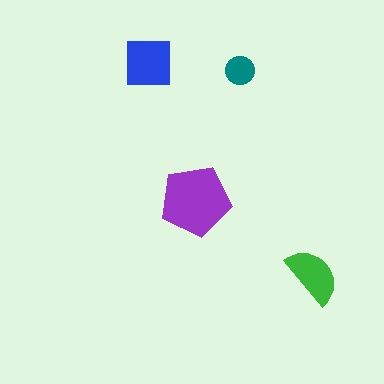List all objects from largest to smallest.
The purple pentagon, the blue square, the green semicircle, the teal circle.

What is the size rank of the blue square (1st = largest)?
2nd.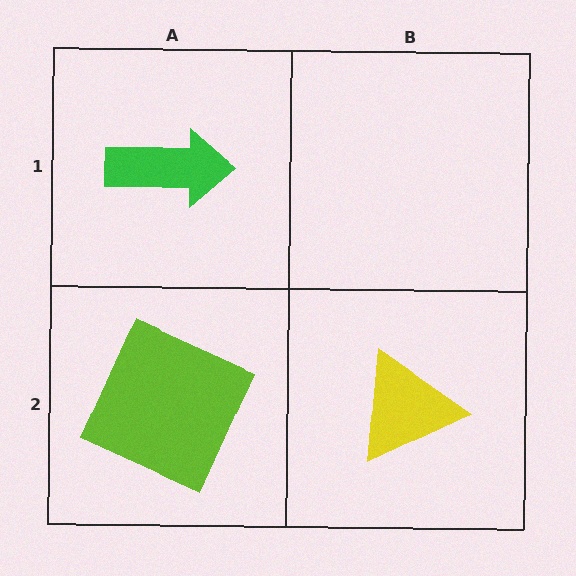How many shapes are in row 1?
1 shape.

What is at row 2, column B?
A yellow triangle.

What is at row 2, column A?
A lime square.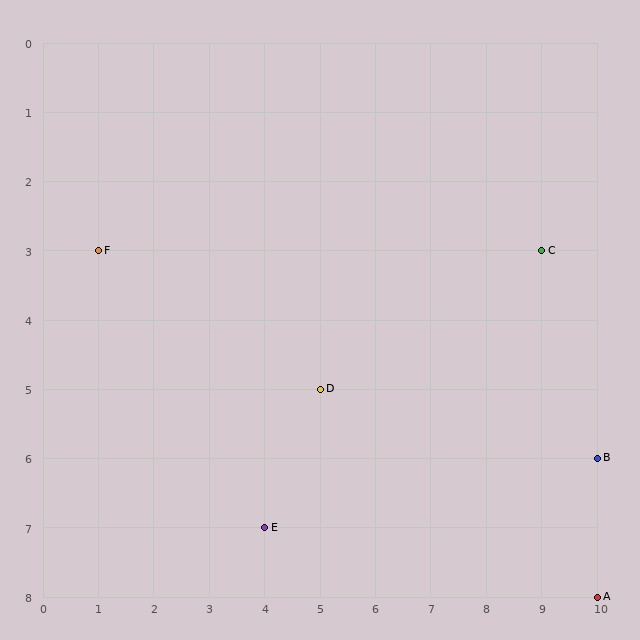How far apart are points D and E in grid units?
Points D and E are 1 column and 2 rows apart (about 2.2 grid units diagonally).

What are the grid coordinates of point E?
Point E is at grid coordinates (4, 7).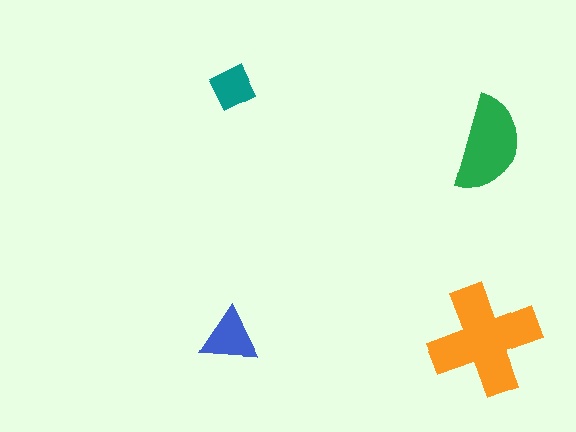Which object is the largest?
The orange cross.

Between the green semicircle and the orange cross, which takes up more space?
The orange cross.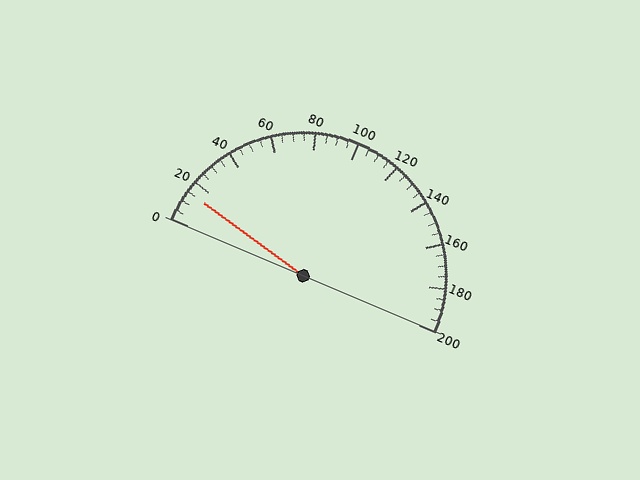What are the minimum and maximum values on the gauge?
The gauge ranges from 0 to 200.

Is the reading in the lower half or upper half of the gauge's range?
The reading is in the lower half of the range (0 to 200).